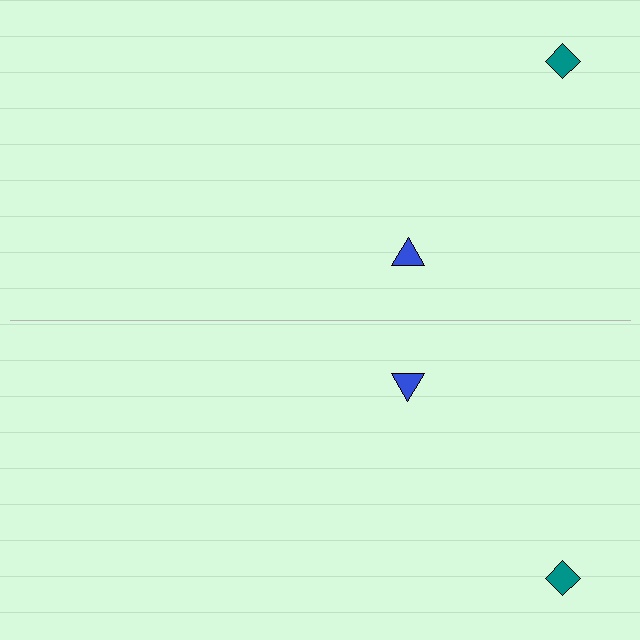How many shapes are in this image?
There are 4 shapes in this image.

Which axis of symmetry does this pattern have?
The pattern has a horizontal axis of symmetry running through the center of the image.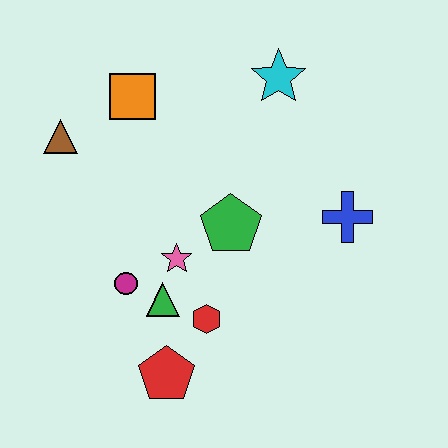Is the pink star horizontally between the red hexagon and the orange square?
Yes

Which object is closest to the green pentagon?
The pink star is closest to the green pentagon.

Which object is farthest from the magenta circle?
The cyan star is farthest from the magenta circle.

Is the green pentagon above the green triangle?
Yes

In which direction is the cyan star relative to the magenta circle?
The cyan star is above the magenta circle.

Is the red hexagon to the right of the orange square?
Yes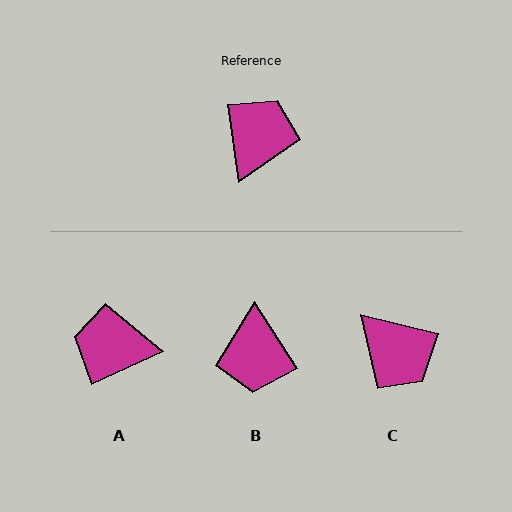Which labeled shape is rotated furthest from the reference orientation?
B, about 156 degrees away.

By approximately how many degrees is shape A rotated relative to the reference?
Approximately 106 degrees counter-clockwise.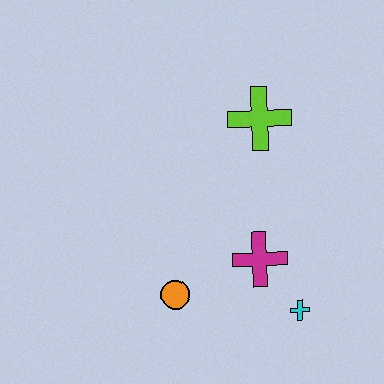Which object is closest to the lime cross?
The magenta cross is closest to the lime cross.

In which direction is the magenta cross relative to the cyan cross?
The magenta cross is above the cyan cross.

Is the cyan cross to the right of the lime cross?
Yes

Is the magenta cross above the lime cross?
No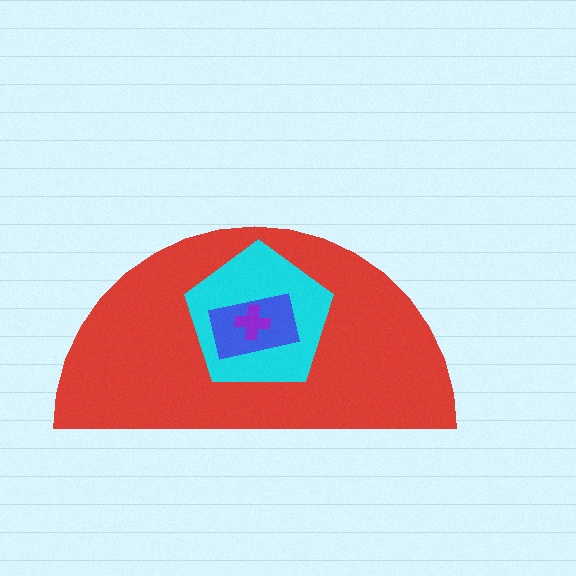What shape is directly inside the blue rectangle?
The purple cross.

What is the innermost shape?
The purple cross.